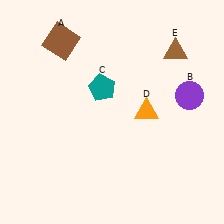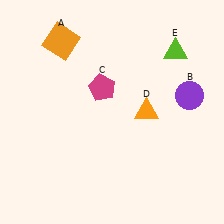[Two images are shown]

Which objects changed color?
A changed from brown to orange. C changed from teal to magenta. E changed from brown to lime.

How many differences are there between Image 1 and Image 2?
There are 3 differences between the two images.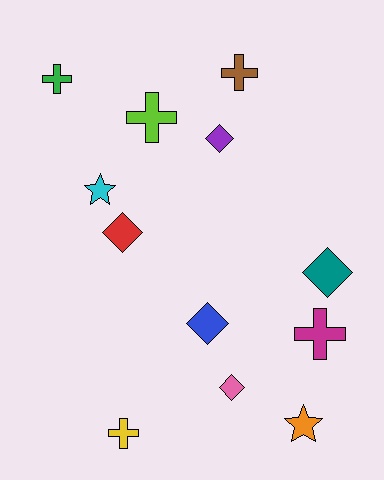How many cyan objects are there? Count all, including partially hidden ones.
There is 1 cyan object.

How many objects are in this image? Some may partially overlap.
There are 12 objects.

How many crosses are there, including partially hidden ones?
There are 5 crosses.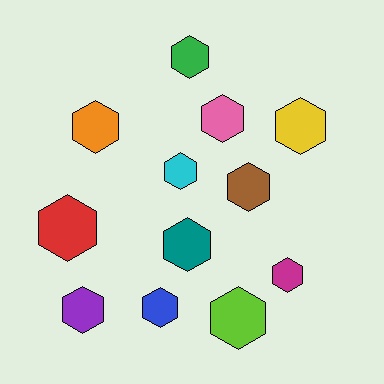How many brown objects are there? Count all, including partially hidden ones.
There is 1 brown object.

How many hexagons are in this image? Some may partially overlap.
There are 12 hexagons.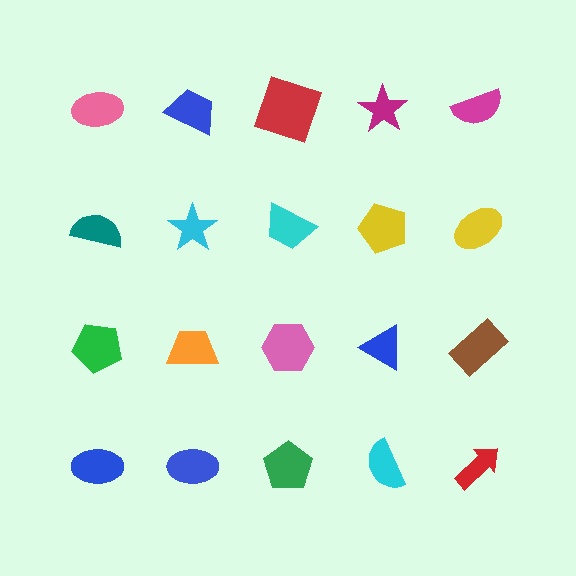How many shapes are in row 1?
5 shapes.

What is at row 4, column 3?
A green pentagon.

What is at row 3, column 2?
An orange trapezoid.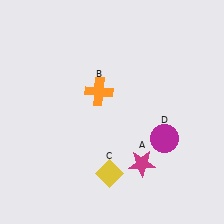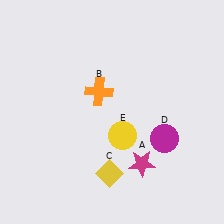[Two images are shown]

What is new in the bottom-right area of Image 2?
A yellow circle (E) was added in the bottom-right area of Image 2.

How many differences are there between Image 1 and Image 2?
There is 1 difference between the two images.